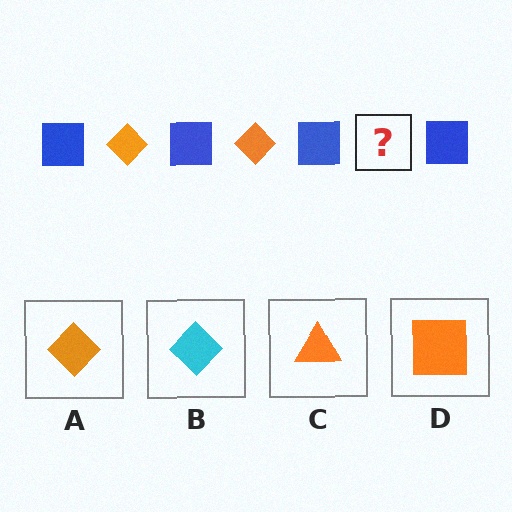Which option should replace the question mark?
Option A.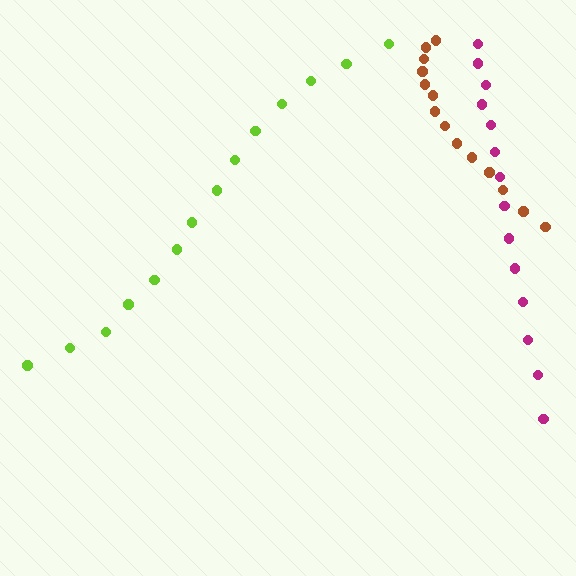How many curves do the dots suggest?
There are 3 distinct paths.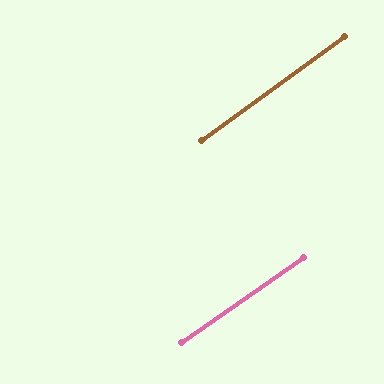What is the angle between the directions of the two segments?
Approximately 1 degree.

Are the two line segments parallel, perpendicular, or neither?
Parallel — their directions differ by only 1.1°.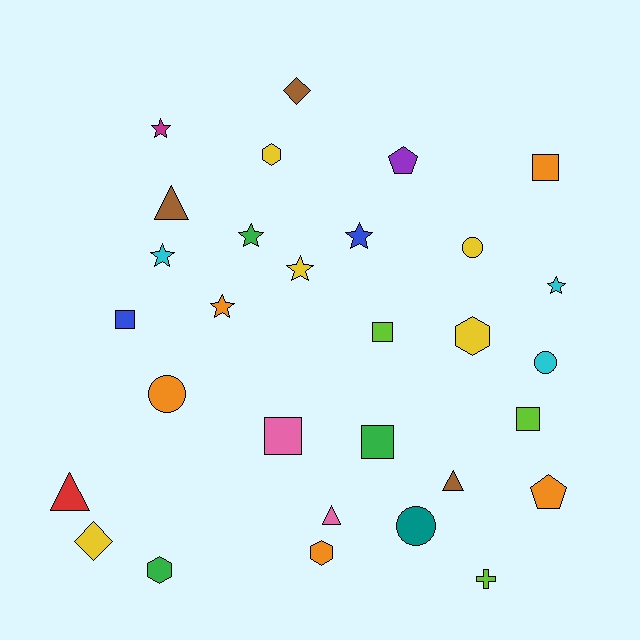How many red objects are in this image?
There is 1 red object.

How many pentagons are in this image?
There are 2 pentagons.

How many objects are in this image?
There are 30 objects.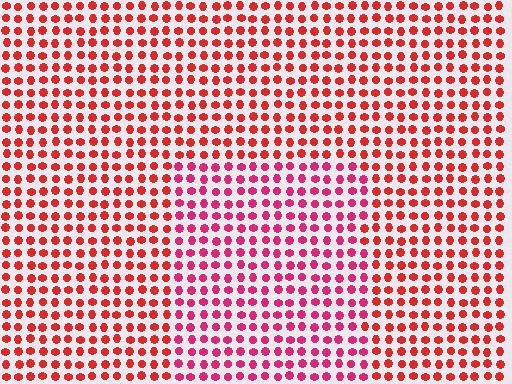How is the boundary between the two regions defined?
The boundary is defined purely by a slight shift in hue (about 26 degrees). Spacing, size, and orientation are identical on both sides.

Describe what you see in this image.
The image is filled with small red elements in a uniform arrangement. A rectangle-shaped region is visible where the elements are tinted to a slightly different hue, forming a subtle color boundary.